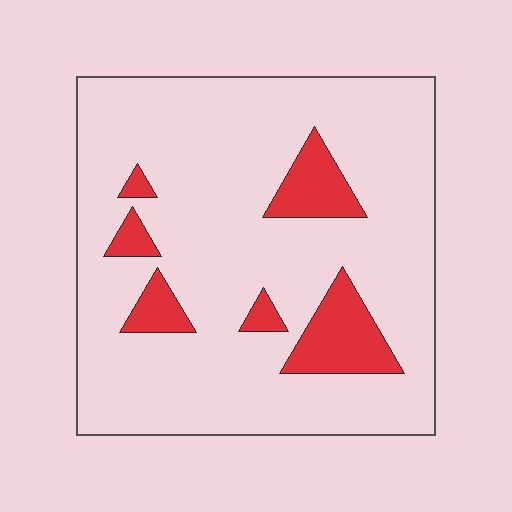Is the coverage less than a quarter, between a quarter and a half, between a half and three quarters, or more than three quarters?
Less than a quarter.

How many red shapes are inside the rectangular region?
6.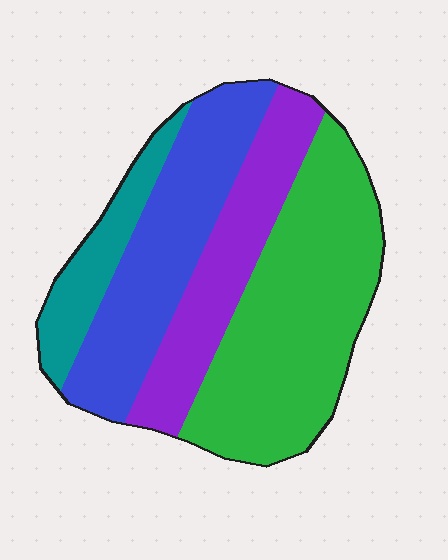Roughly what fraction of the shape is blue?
Blue takes up between a sixth and a third of the shape.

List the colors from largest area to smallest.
From largest to smallest: green, blue, purple, teal.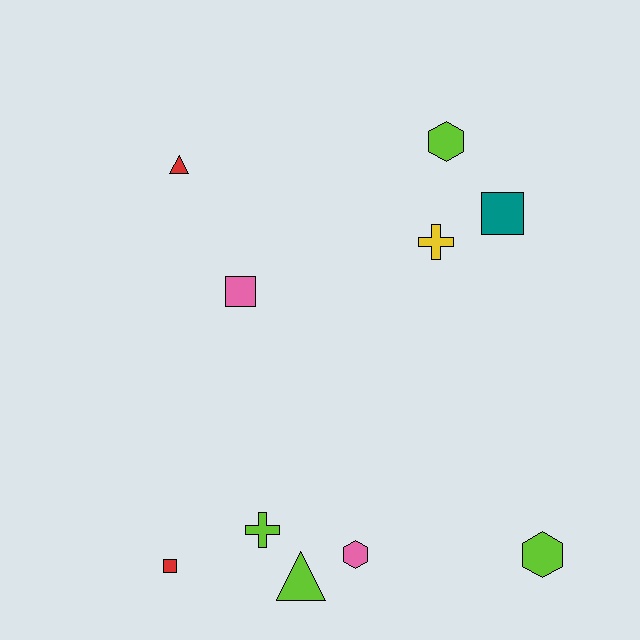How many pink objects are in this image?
There are 2 pink objects.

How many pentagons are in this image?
There are no pentagons.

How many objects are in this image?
There are 10 objects.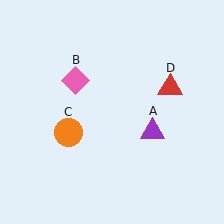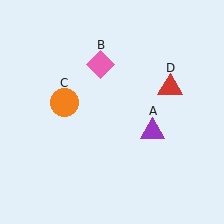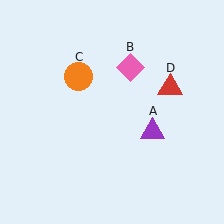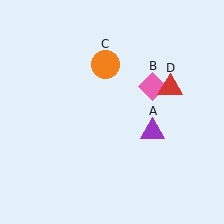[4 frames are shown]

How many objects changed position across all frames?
2 objects changed position: pink diamond (object B), orange circle (object C).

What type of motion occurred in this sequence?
The pink diamond (object B), orange circle (object C) rotated clockwise around the center of the scene.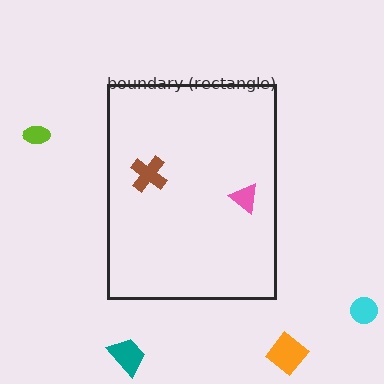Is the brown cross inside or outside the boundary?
Inside.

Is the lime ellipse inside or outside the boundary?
Outside.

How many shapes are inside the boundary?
2 inside, 4 outside.